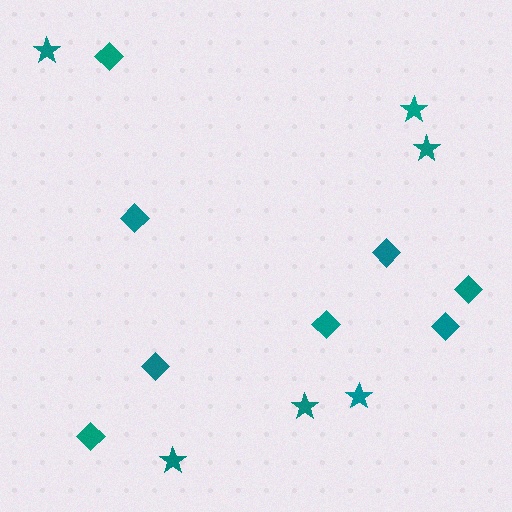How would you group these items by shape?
There are 2 groups: one group of stars (6) and one group of diamonds (8).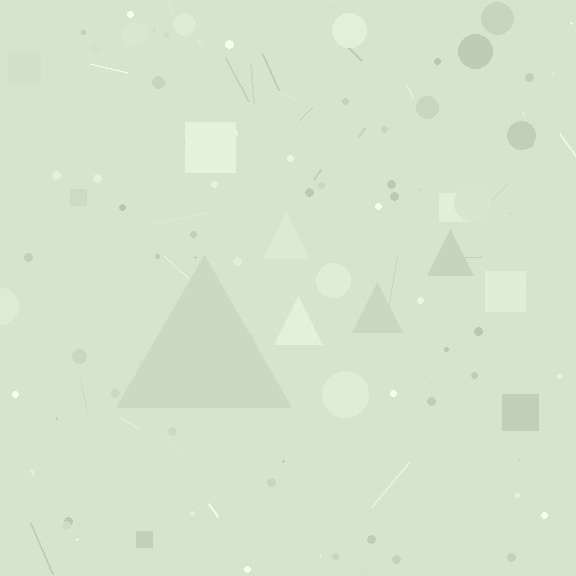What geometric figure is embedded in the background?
A triangle is embedded in the background.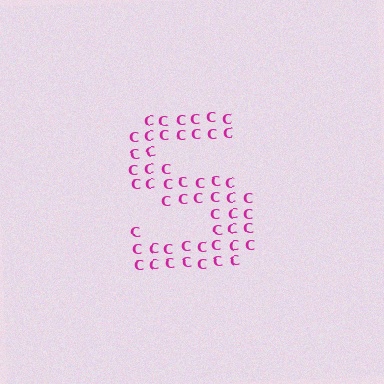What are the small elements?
The small elements are letter C's.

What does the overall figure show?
The overall figure shows the letter S.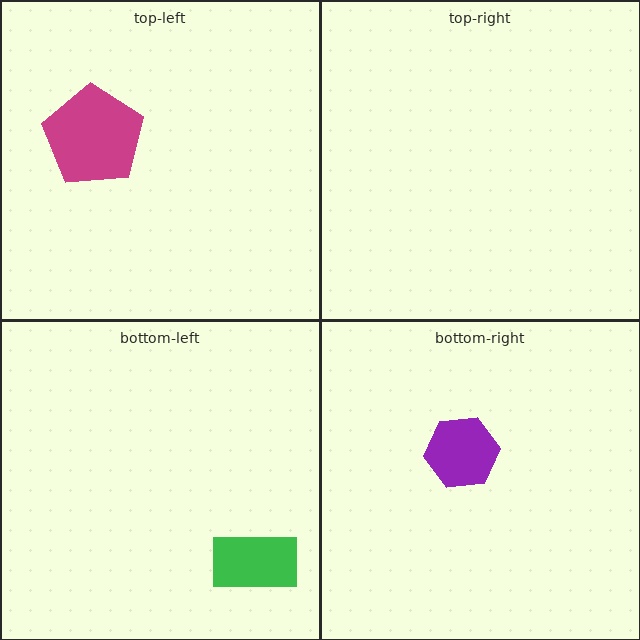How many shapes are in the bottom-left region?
1.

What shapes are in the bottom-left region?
The green rectangle.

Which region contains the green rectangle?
The bottom-left region.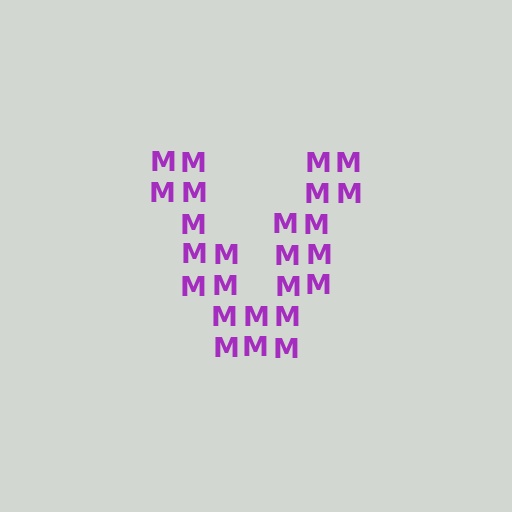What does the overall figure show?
The overall figure shows the letter V.